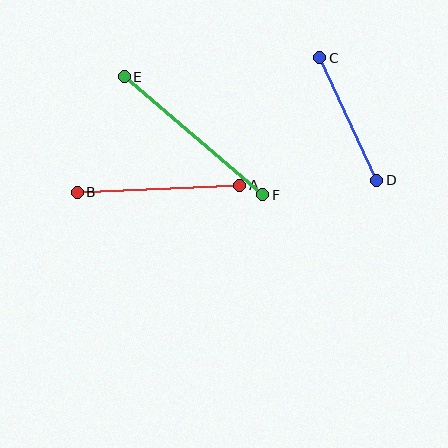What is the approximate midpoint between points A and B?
The midpoint is at approximately (159, 189) pixels.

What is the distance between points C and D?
The distance is approximately 135 pixels.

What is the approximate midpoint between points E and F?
The midpoint is at approximately (193, 136) pixels.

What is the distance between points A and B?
The distance is approximately 162 pixels.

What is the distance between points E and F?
The distance is approximately 182 pixels.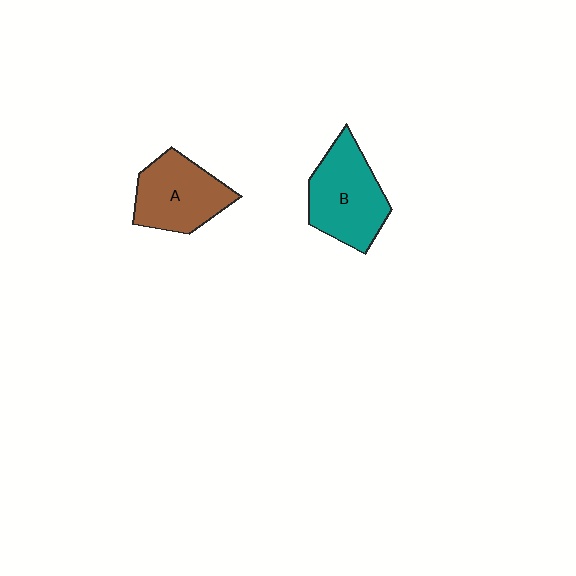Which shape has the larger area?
Shape B (teal).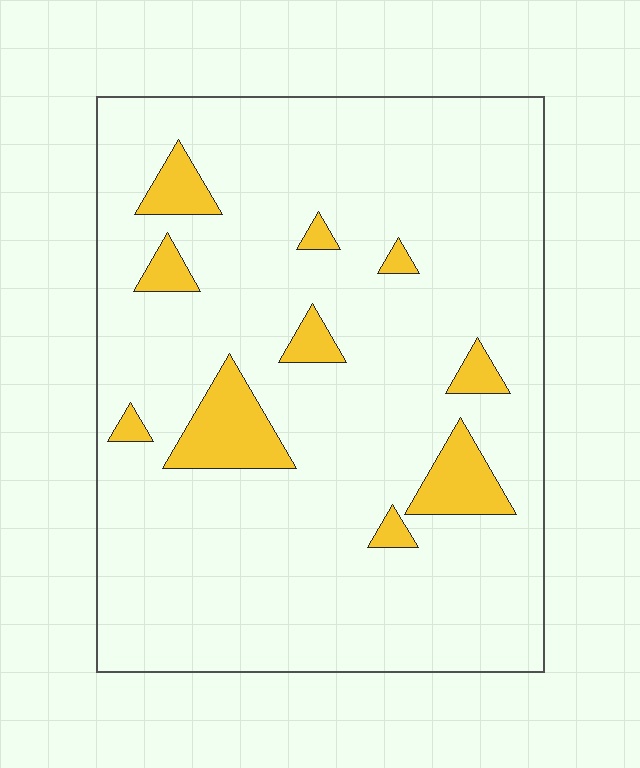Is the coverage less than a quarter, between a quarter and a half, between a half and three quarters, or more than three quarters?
Less than a quarter.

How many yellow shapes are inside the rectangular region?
10.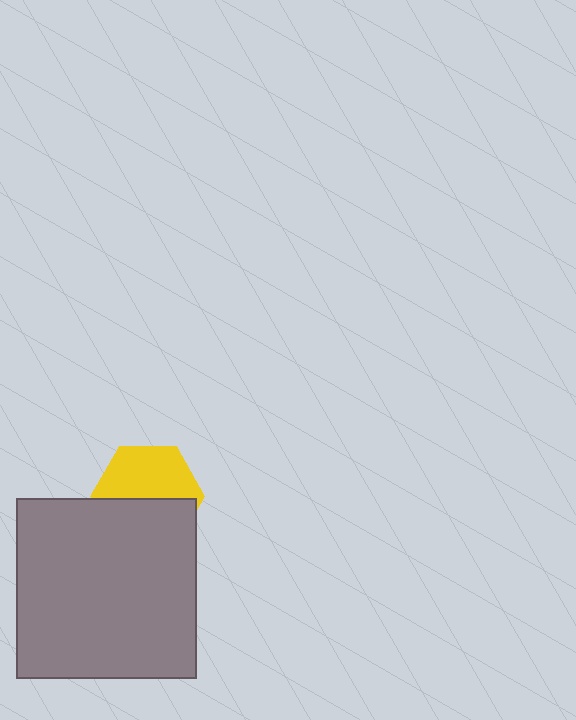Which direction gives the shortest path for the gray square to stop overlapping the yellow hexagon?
Moving down gives the shortest separation.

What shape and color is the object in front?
The object in front is a gray square.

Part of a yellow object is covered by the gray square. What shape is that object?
It is a hexagon.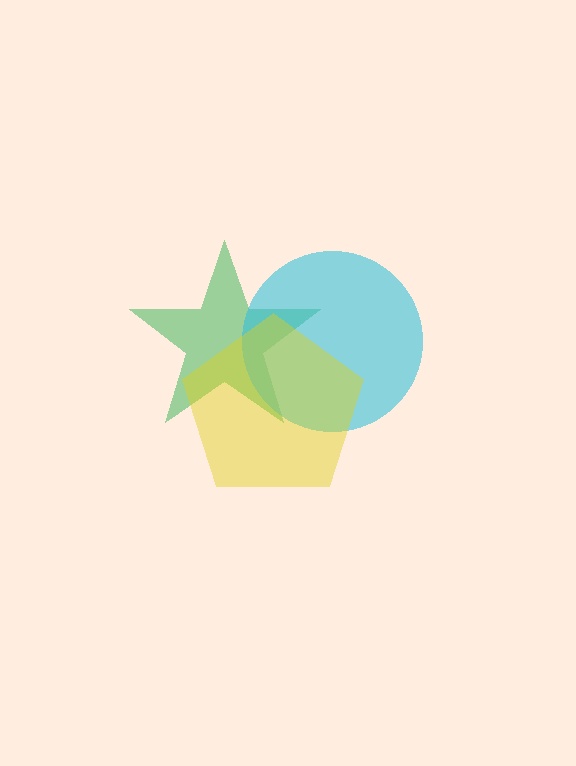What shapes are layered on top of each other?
The layered shapes are: a green star, a cyan circle, a yellow pentagon.